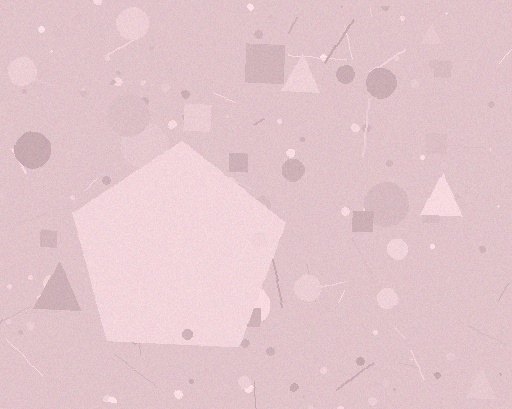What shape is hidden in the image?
A pentagon is hidden in the image.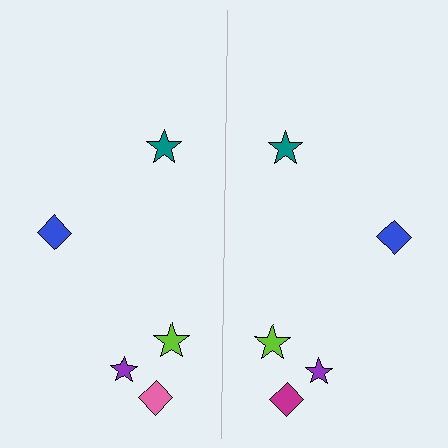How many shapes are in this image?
There are 10 shapes in this image.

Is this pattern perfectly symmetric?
No, the pattern is not perfectly symmetric. The magenta diamond on the right side breaks the symmetry — its mirror counterpart is pink.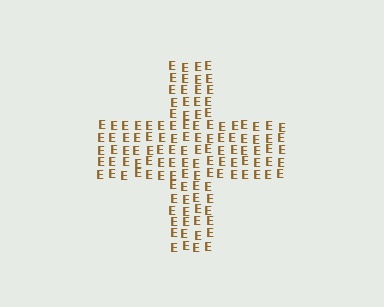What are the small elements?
The small elements are letter E's.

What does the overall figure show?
The overall figure shows a cross.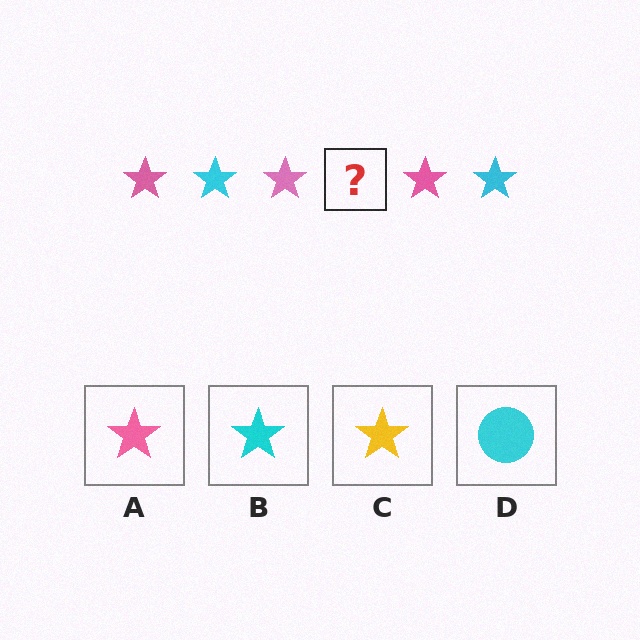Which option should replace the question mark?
Option B.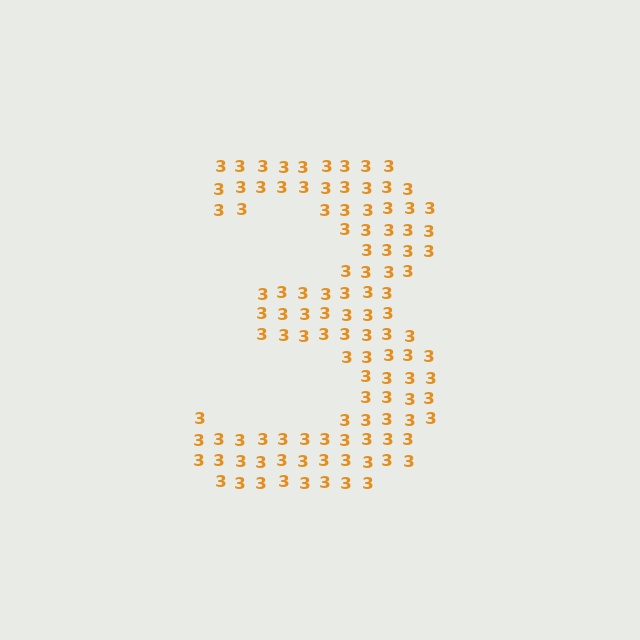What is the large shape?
The large shape is the digit 3.